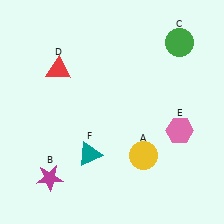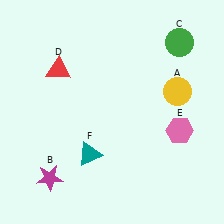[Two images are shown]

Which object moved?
The yellow circle (A) moved up.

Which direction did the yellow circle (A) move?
The yellow circle (A) moved up.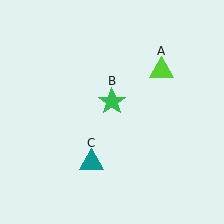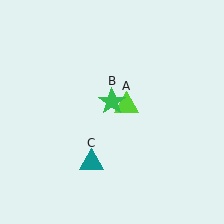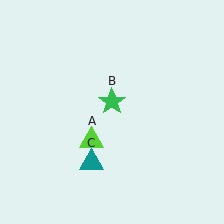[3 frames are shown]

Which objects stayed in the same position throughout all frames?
Green star (object B) and teal triangle (object C) remained stationary.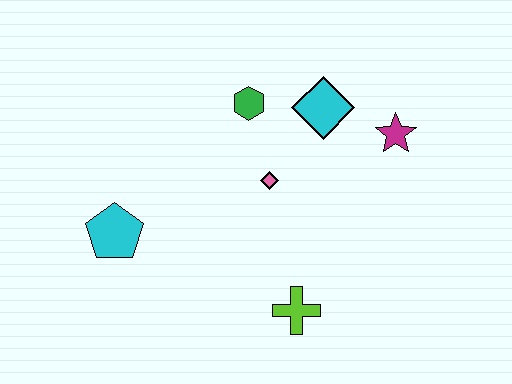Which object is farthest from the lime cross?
The green hexagon is farthest from the lime cross.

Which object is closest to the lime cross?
The pink diamond is closest to the lime cross.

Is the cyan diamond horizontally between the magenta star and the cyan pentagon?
Yes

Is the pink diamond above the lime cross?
Yes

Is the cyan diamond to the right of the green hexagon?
Yes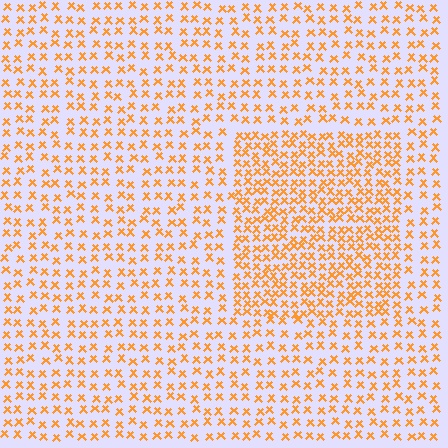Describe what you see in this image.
The image contains small orange elements arranged at two different densities. A rectangle-shaped region is visible where the elements are more densely packed than the surrounding area.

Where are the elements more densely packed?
The elements are more densely packed inside the rectangle boundary.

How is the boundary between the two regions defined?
The boundary is defined by a change in element density (approximately 1.8x ratio). All elements are the same color, size, and shape.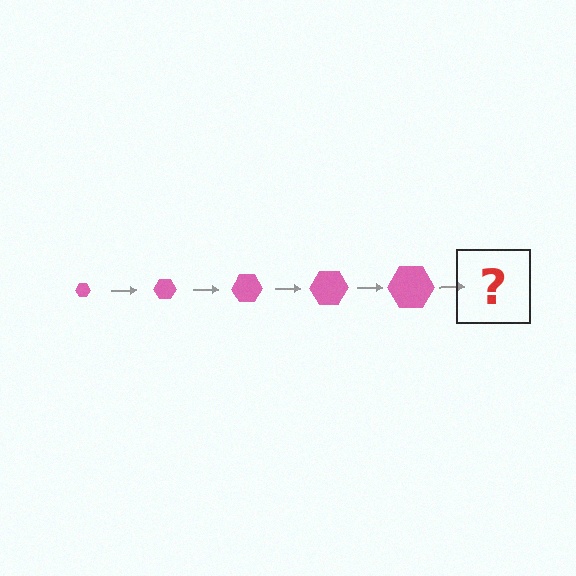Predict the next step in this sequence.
The next step is a pink hexagon, larger than the previous one.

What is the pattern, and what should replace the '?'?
The pattern is that the hexagon gets progressively larger each step. The '?' should be a pink hexagon, larger than the previous one.